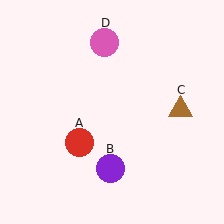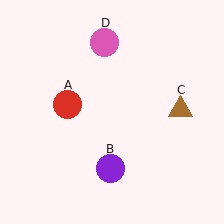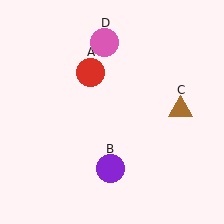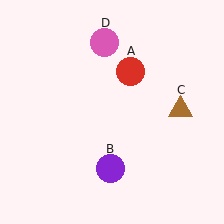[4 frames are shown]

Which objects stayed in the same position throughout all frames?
Purple circle (object B) and brown triangle (object C) and pink circle (object D) remained stationary.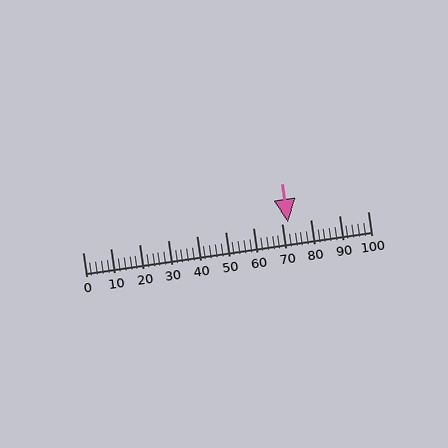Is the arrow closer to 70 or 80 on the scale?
The arrow is closer to 70.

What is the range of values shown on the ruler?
The ruler shows values from 0 to 100.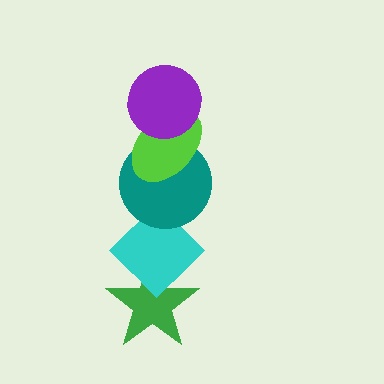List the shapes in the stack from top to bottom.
From top to bottom: the purple circle, the lime ellipse, the teal circle, the cyan diamond, the green star.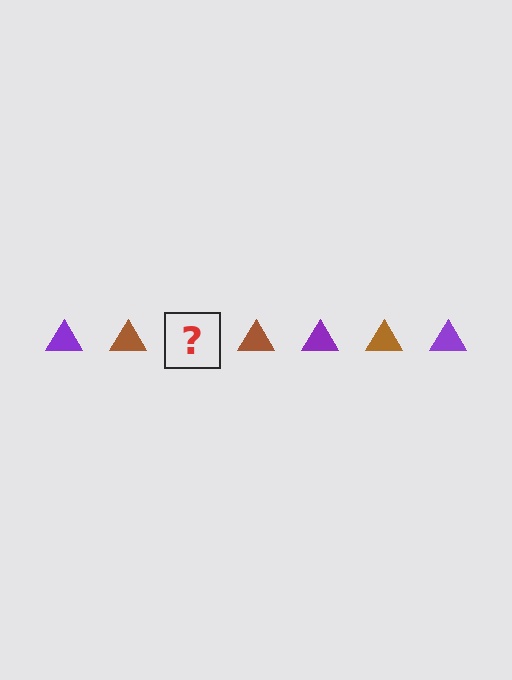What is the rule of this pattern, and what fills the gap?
The rule is that the pattern cycles through purple, brown triangles. The gap should be filled with a purple triangle.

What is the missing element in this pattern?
The missing element is a purple triangle.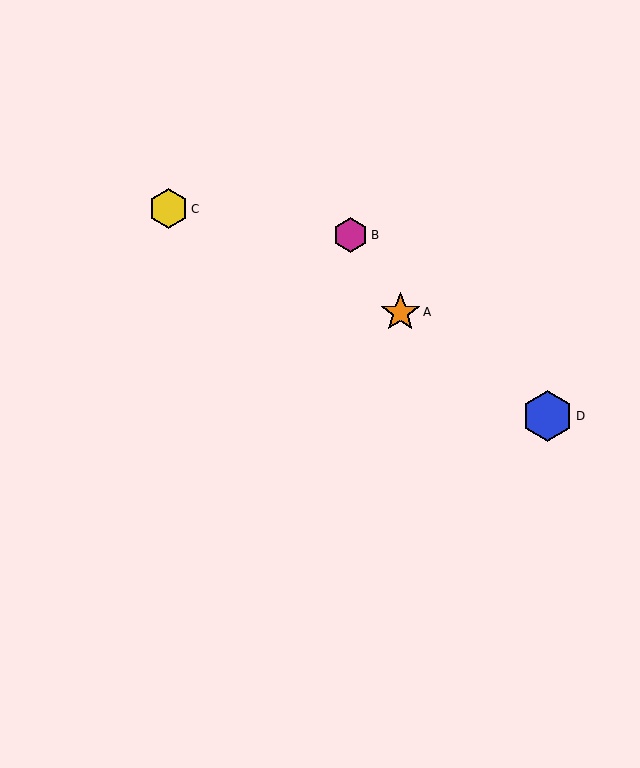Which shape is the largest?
The blue hexagon (labeled D) is the largest.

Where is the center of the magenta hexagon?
The center of the magenta hexagon is at (351, 235).